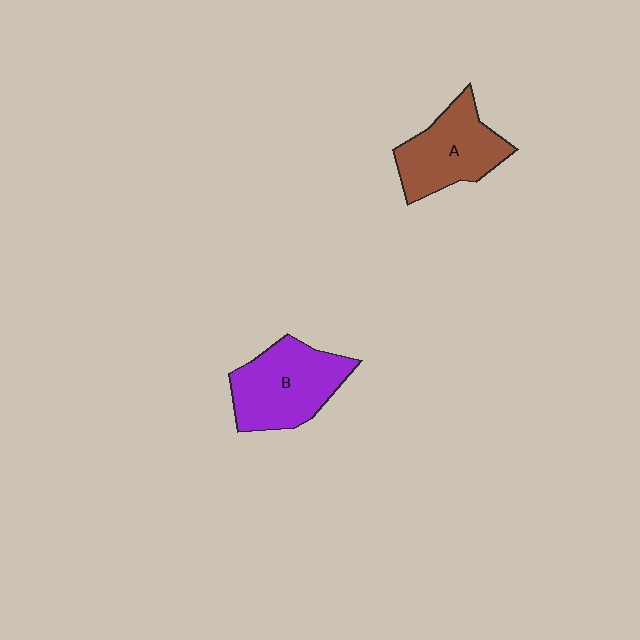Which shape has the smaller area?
Shape A (brown).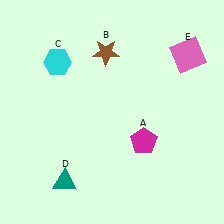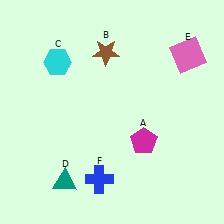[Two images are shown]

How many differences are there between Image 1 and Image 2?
There is 1 difference between the two images.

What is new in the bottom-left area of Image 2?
A blue cross (F) was added in the bottom-left area of Image 2.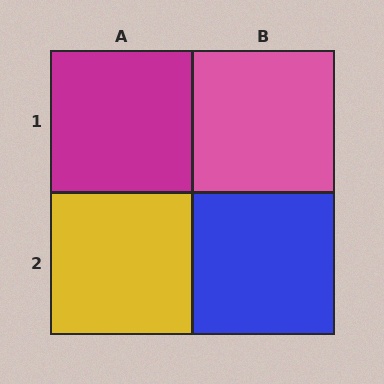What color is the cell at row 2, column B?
Blue.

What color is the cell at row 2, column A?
Yellow.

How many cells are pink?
1 cell is pink.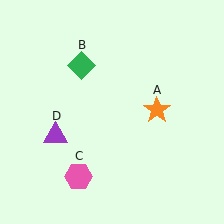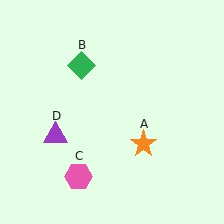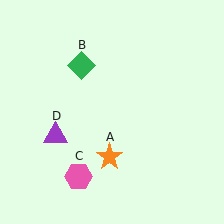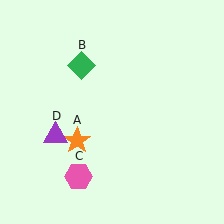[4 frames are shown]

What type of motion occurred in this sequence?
The orange star (object A) rotated clockwise around the center of the scene.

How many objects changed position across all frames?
1 object changed position: orange star (object A).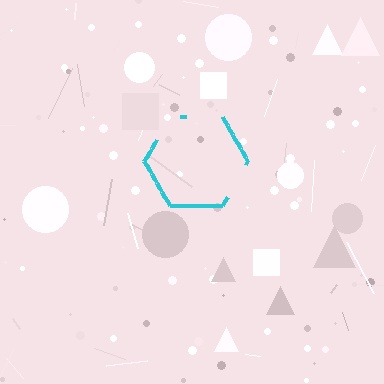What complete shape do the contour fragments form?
The contour fragments form a hexagon.